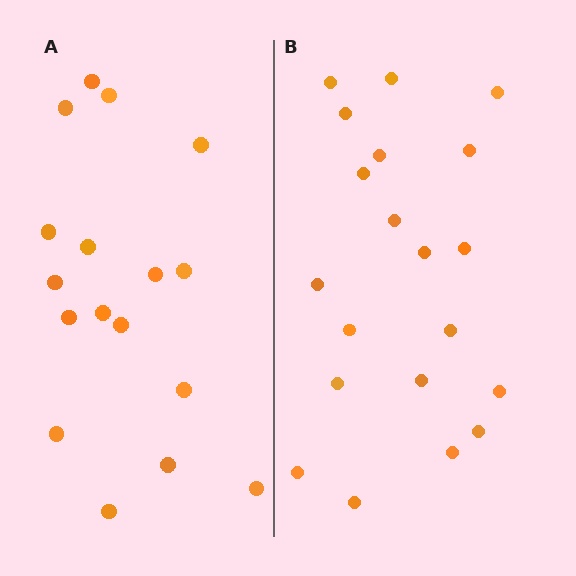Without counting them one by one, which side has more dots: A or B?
Region B (the right region) has more dots.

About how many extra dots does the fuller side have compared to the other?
Region B has just a few more — roughly 2 or 3 more dots than region A.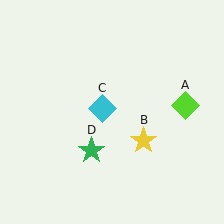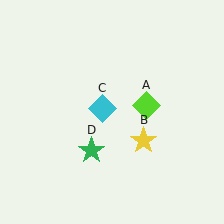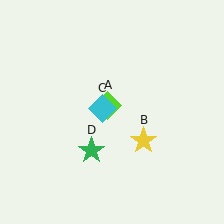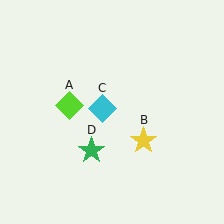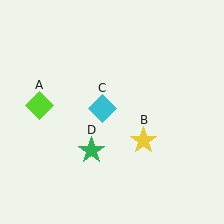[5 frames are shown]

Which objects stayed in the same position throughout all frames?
Yellow star (object B) and cyan diamond (object C) and green star (object D) remained stationary.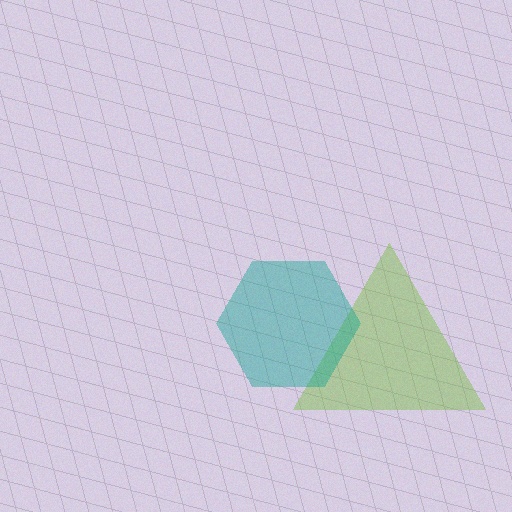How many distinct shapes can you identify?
There are 2 distinct shapes: a lime triangle, a teal hexagon.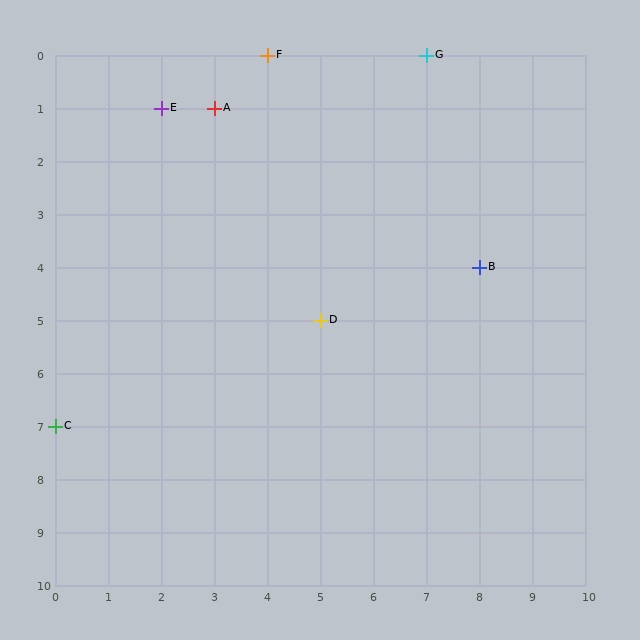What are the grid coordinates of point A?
Point A is at grid coordinates (3, 1).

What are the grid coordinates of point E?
Point E is at grid coordinates (2, 1).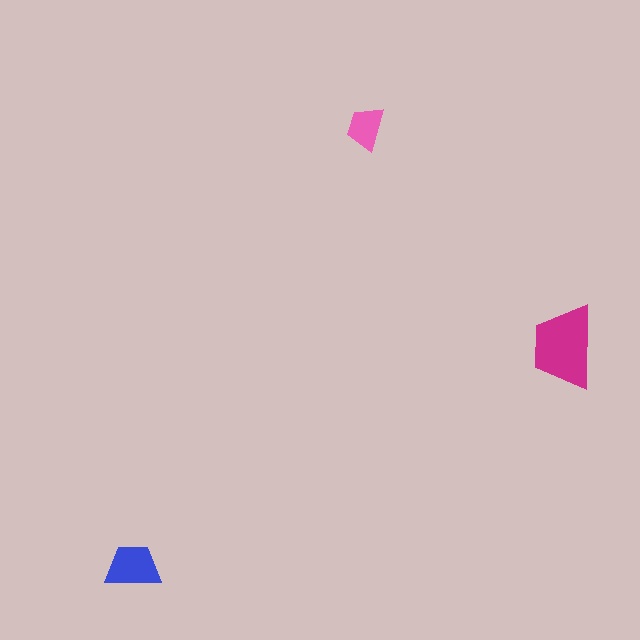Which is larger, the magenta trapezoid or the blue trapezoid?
The magenta one.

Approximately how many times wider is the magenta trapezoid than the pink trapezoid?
About 2 times wider.